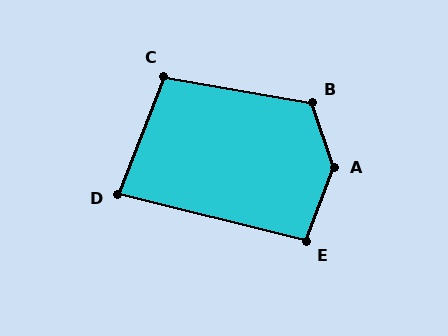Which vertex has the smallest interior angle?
D, at approximately 83 degrees.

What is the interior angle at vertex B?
Approximately 118 degrees (obtuse).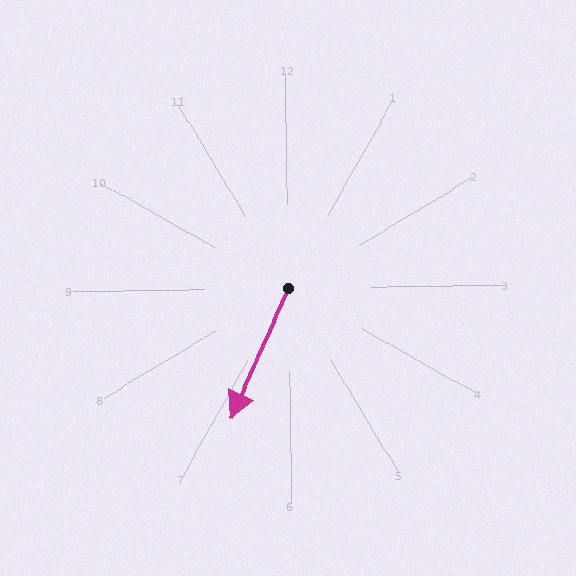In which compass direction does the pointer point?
Southwest.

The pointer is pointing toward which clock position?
Roughly 7 o'clock.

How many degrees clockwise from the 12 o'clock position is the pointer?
Approximately 205 degrees.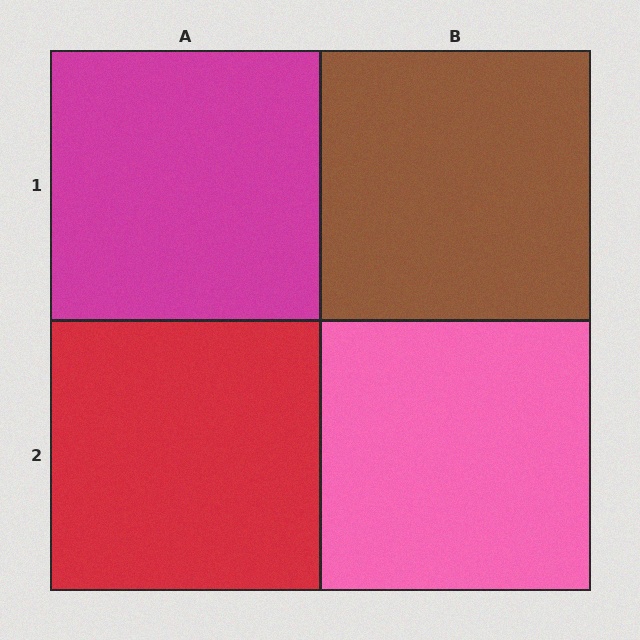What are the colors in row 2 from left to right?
Red, pink.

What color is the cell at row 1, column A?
Magenta.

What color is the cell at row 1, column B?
Brown.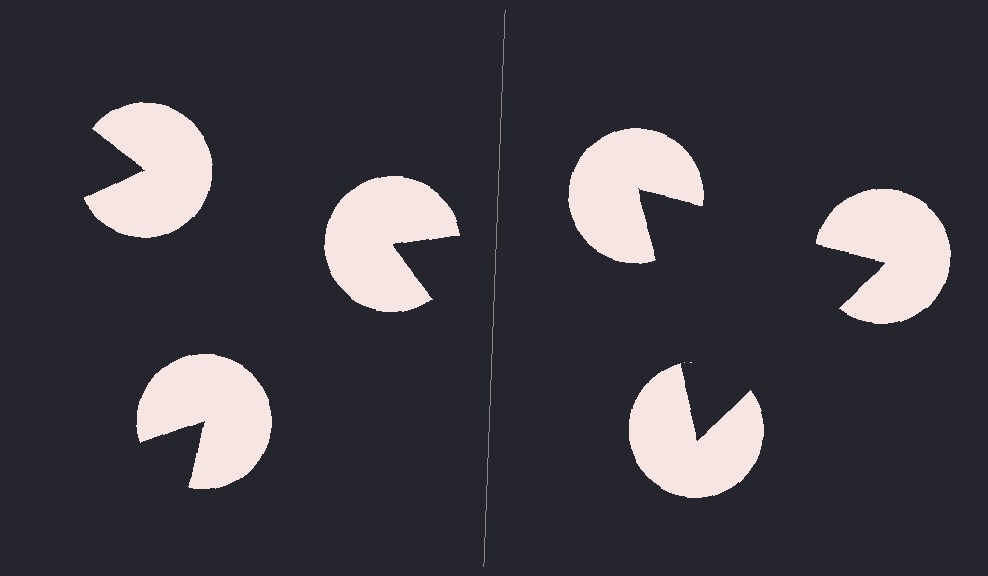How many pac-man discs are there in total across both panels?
6 — 3 on each side.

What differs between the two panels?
The pac-man discs are positioned identically on both sides; only the wedge orientations differ. On the right they align to a triangle; on the left they are misaligned.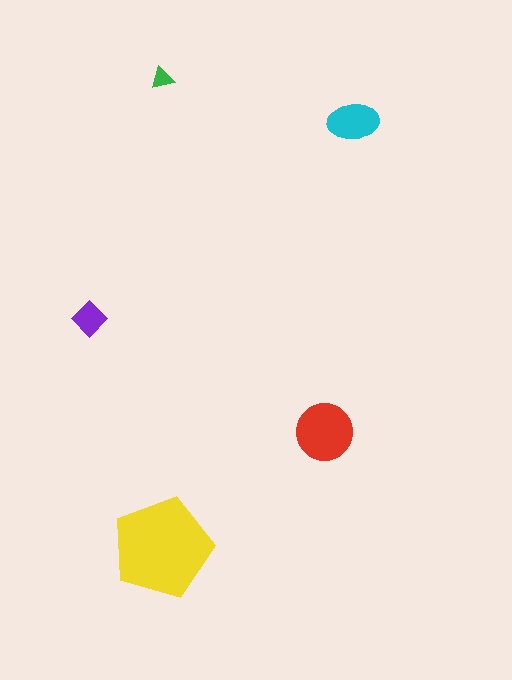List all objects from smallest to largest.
The green triangle, the purple diamond, the cyan ellipse, the red circle, the yellow pentagon.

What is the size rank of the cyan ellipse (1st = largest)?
3rd.